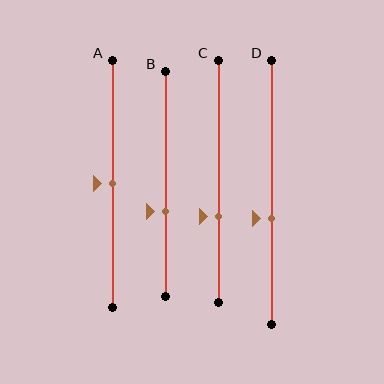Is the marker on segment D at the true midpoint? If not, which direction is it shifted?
No, the marker on segment D is shifted downward by about 10% of the segment length.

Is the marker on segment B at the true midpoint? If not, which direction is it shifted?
No, the marker on segment B is shifted downward by about 12% of the segment length.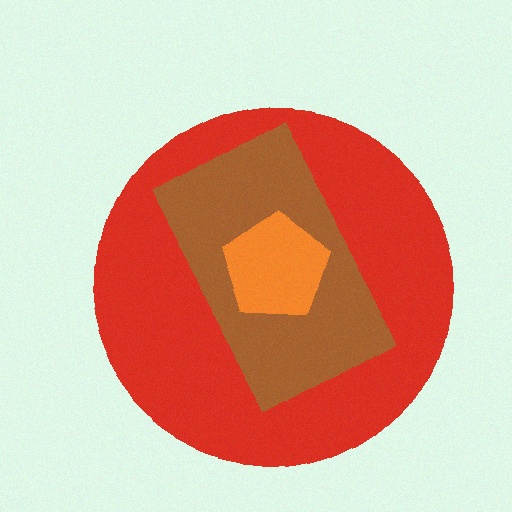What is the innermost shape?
The orange pentagon.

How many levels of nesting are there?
3.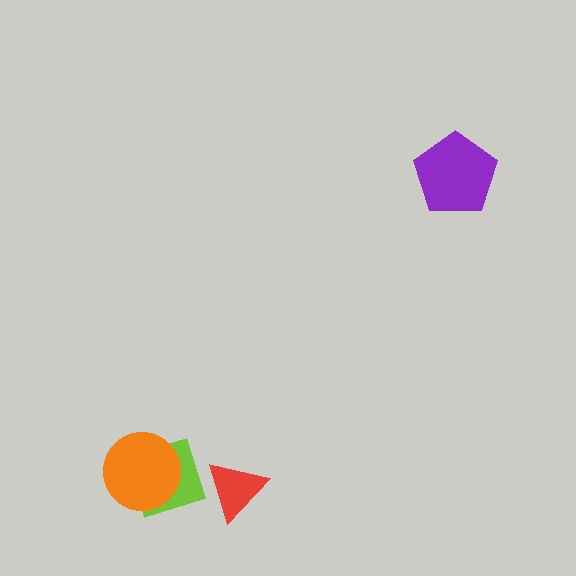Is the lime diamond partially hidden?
Yes, it is partially covered by another shape.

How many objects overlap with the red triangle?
1 object overlaps with the red triangle.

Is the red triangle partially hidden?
Yes, it is partially covered by another shape.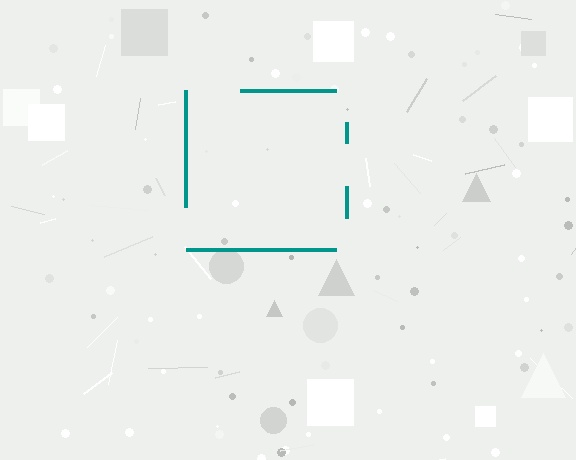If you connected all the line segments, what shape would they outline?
They would outline a square.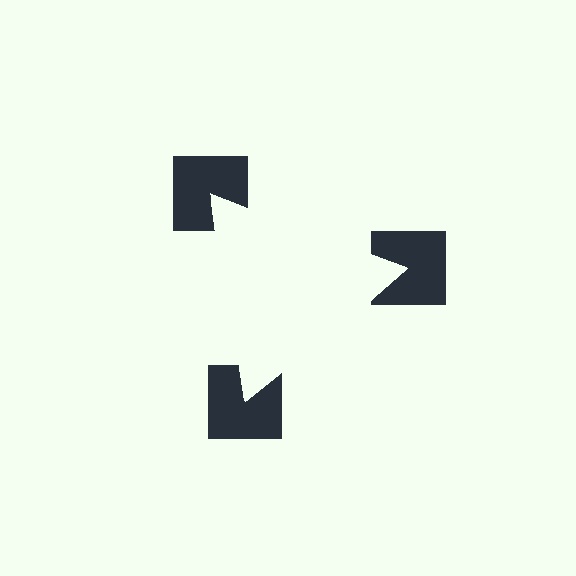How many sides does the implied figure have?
3 sides.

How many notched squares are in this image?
There are 3 — one at each vertex of the illusory triangle.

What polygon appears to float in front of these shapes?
An illusory triangle — its edges are inferred from the aligned wedge cuts in the notched squares, not physically drawn.